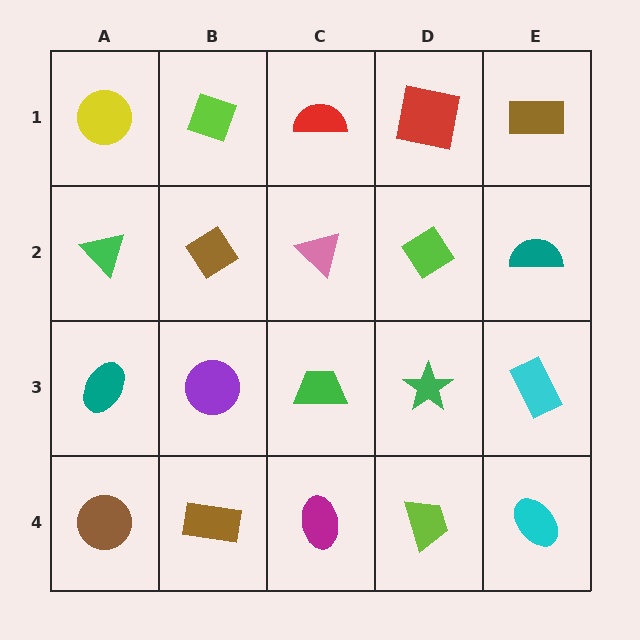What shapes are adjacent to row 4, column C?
A green trapezoid (row 3, column C), a brown rectangle (row 4, column B), a lime trapezoid (row 4, column D).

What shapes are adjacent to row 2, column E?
A brown rectangle (row 1, column E), a cyan rectangle (row 3, column E), a lime diamond (row 2, column D).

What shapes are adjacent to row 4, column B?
A purple circle (row 3, column B), a brown circle (row 4, column A), a magenta ellipse (row 4, column C).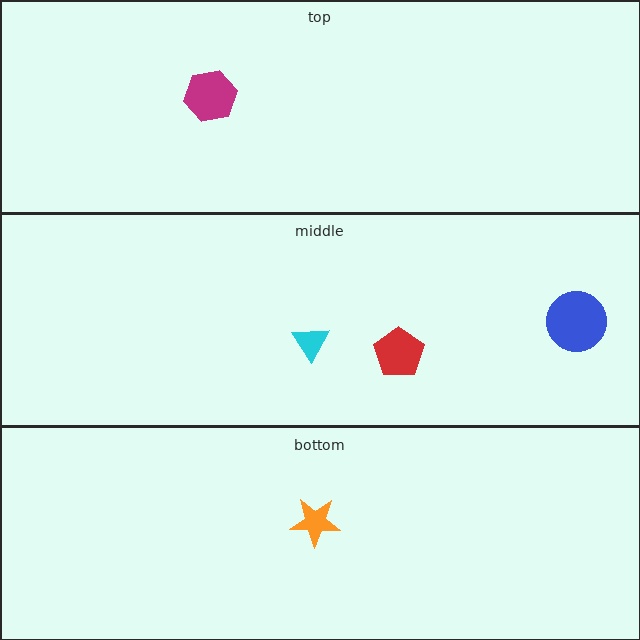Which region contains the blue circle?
The middle region.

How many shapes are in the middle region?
3.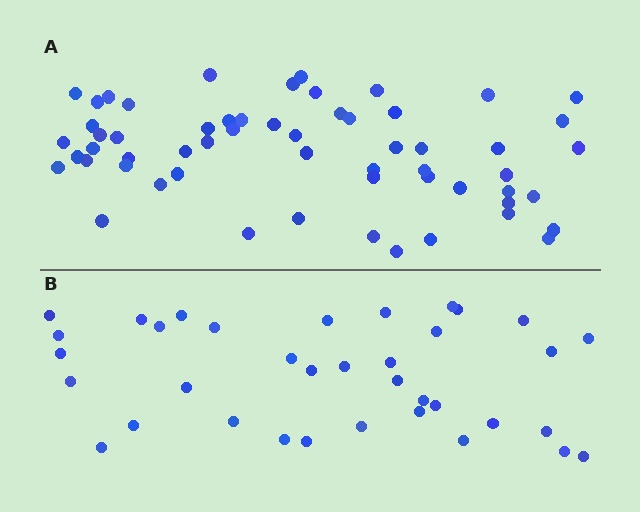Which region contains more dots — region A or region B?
Region A (the top region) has more dots.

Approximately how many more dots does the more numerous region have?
Region A has approximately 20 more dots than region B.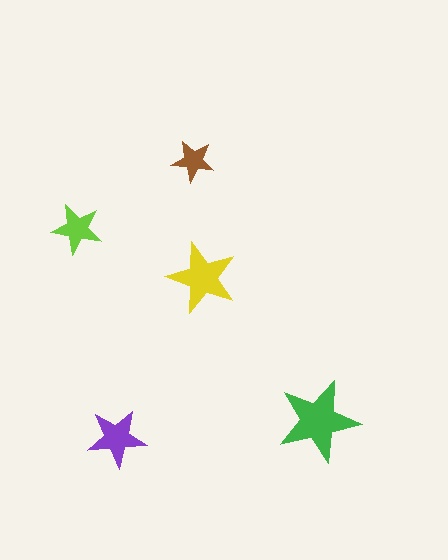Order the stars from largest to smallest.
the green one, the yellow one, the purple one, the lime one, the brown one.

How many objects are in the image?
There are 5 objects in the image.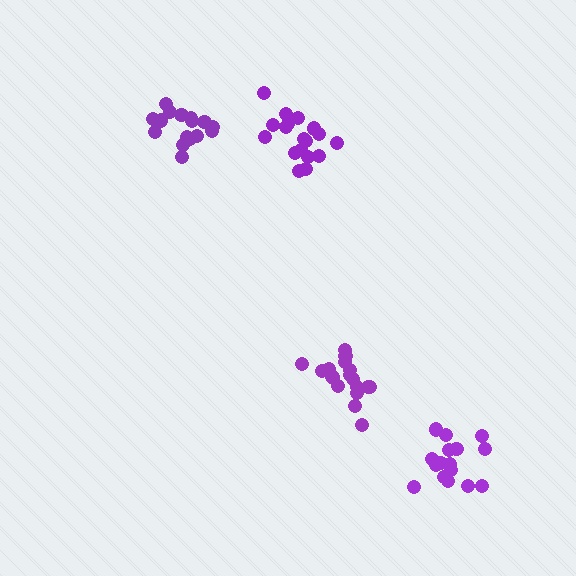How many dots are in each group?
Group 1: 16 dots, Group 2: 18 dots, Group 3: 18 dots, Group 4: 16 dots (68 total).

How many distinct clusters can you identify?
There are 4 distinct clusters.